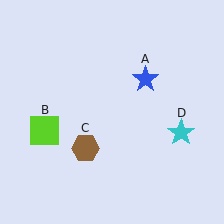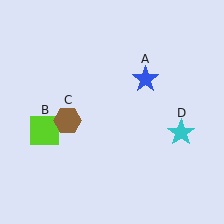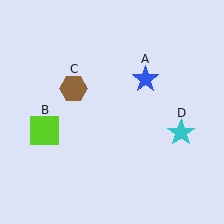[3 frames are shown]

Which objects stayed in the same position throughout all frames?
Blue star (object A) and lime square (object B) and cyan star (object D) remained stationary.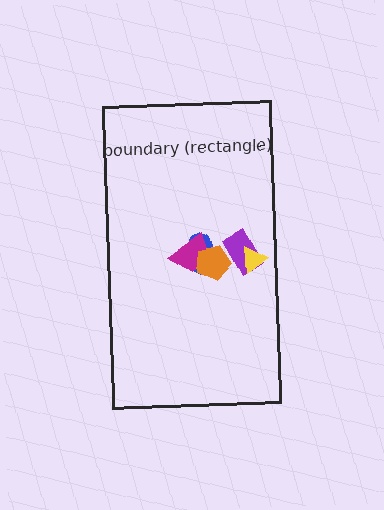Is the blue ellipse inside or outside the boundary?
Inside.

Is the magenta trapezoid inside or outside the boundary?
Inside.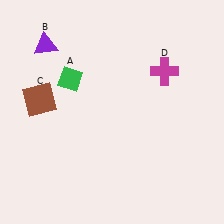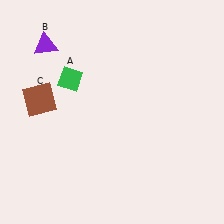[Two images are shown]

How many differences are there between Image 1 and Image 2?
There is 1 difference between the two images.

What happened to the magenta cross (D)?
The magenta cross (D) was removed in Image 2. It was in the top-right area of Image 1.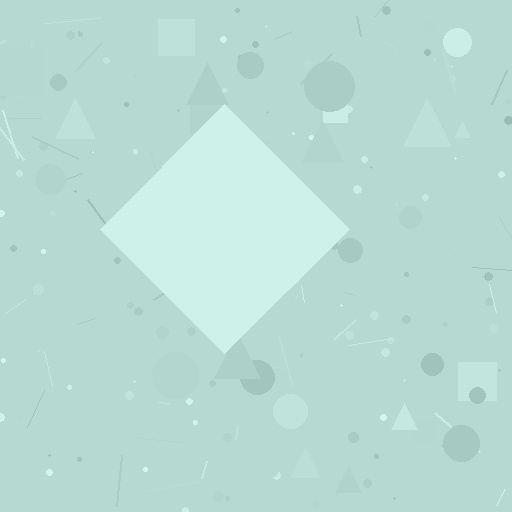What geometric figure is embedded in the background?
A diamond is embedded in the background.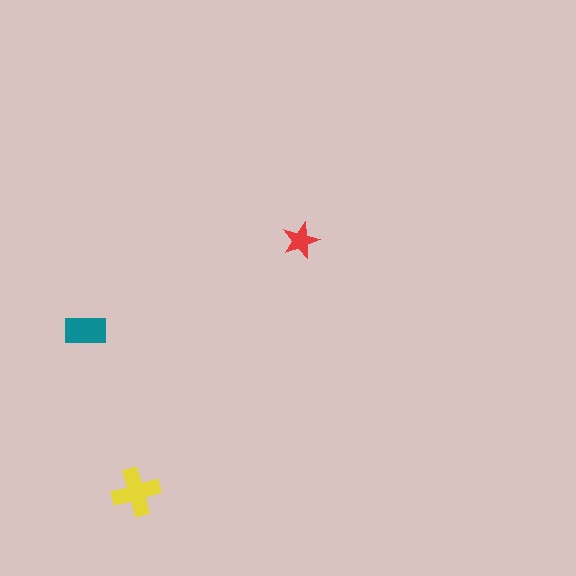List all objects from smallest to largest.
The red star, the teal rectangle, the yellow cross.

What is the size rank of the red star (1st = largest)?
3rd.